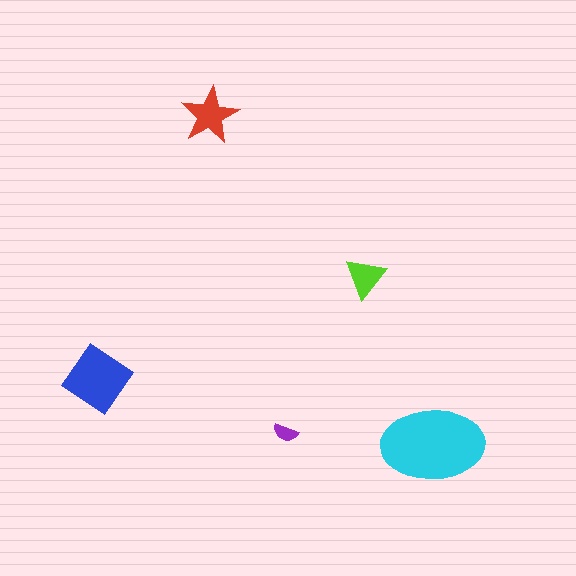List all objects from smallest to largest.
The purple semicircle, the lime triangle, the red star, the blue diamond, the cyan ellipse.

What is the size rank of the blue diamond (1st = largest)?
2nd.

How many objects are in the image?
There are 5 objects in the image.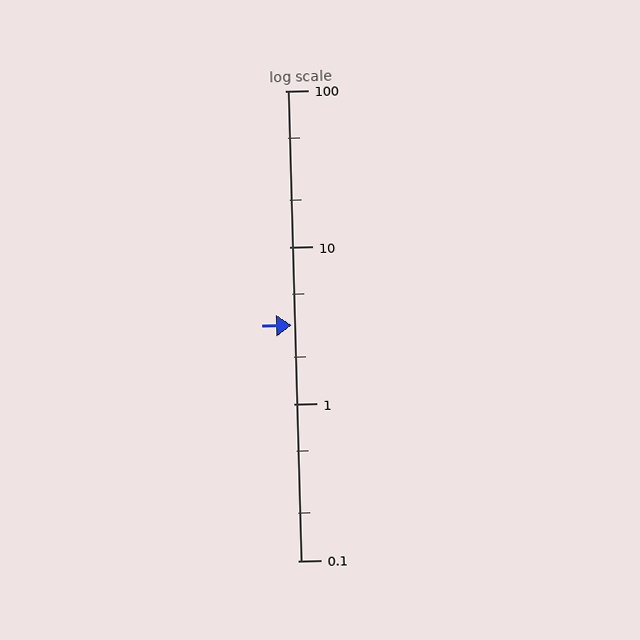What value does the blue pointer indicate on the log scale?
The pointer indicates approximately 3.2.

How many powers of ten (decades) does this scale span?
The scale spans 3 decades, from 0.1 to 100.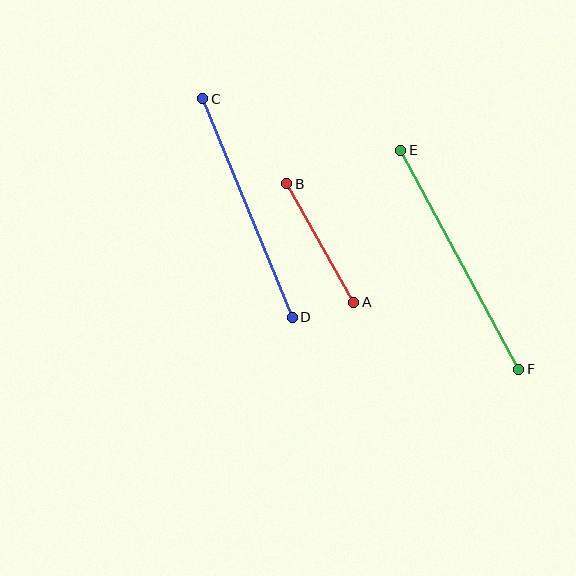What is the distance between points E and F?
The distance is approximately 249 pixels.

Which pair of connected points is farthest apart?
Points E and F are farthest apart.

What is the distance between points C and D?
The distance is approximately 236 pixels.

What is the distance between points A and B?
The distance is approximately 136 pixels.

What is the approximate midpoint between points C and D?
The midpoint is at approximately (248, 208) pixels.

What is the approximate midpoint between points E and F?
The midpoint is at approximately (460, 260) pixels.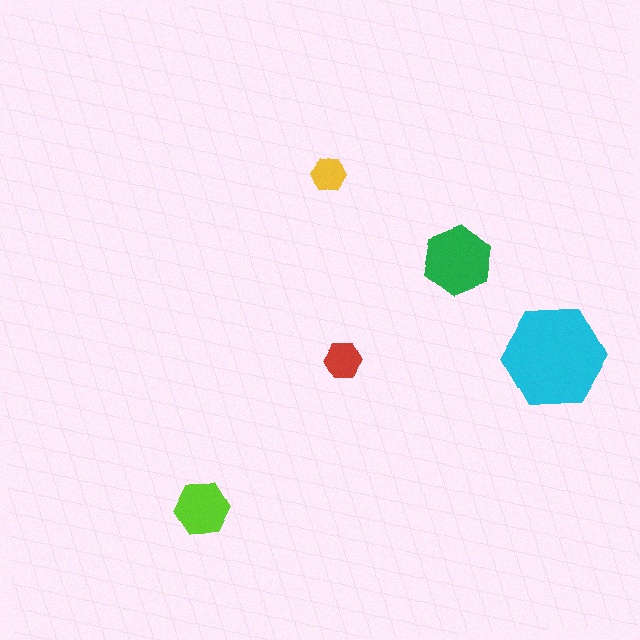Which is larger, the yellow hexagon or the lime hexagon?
The lime one.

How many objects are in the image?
There are 5 objects in the image.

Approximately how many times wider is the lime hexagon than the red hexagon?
About 1.5 times wider.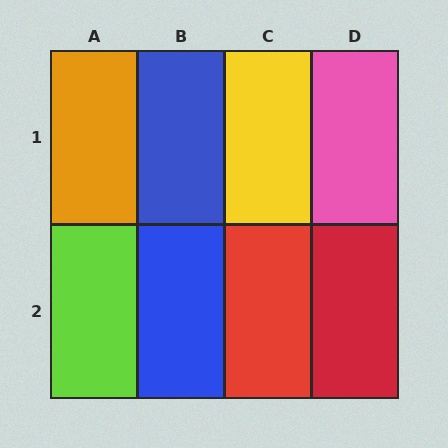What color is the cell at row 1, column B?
Blue.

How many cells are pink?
1 cell is pink.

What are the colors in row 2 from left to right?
Lime, blue, red, red.